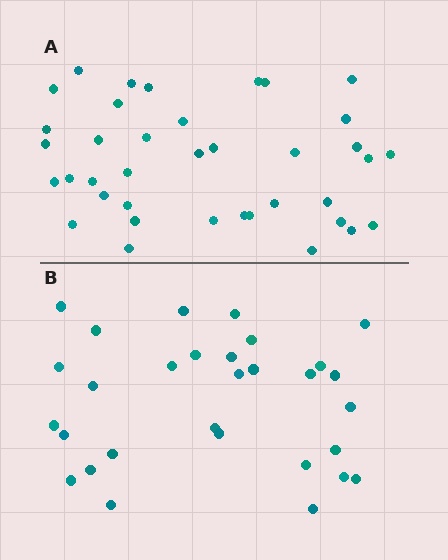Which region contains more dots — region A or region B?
Region A (the top region) has more dots.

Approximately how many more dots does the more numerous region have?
Region A has roughly 8 or so more dots than region B.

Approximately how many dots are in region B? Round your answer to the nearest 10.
About 30 dots.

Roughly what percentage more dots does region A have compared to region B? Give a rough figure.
About 25% more.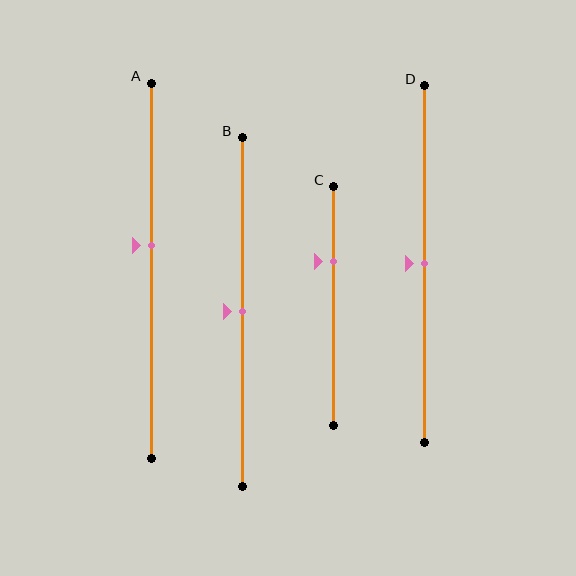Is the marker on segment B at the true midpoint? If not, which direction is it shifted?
Yes, the marker on segment B is at the true midpoint.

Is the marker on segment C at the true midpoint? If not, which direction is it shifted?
No, the marker on segment C is shifted upward by about 19% of the segment length.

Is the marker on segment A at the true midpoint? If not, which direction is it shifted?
No, the marker on segment A is shifted upward by about 7% of the segment length.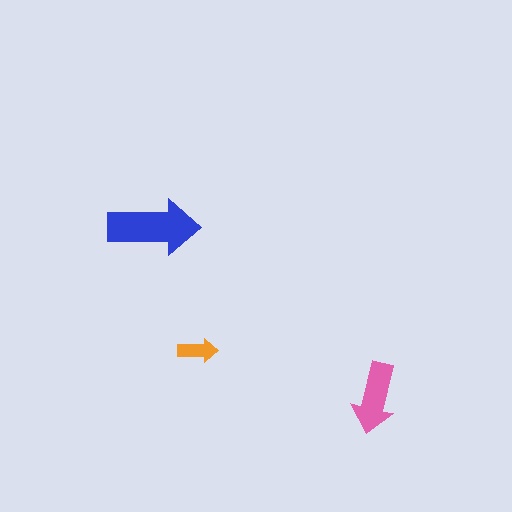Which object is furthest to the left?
The blue arrow is leftmost.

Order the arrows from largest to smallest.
the blue one, the pink one, the orange one.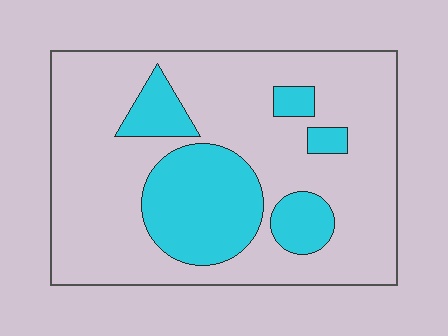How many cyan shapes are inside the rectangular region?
5.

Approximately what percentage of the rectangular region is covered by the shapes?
Approximately 25%.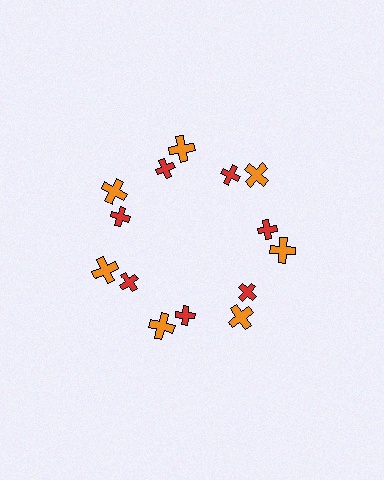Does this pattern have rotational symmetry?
Yes, this pattern has 7-fold rotational symmetry. It looks the same after rotating 51 degrees around the center.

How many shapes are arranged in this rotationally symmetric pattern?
There are 14 shapes, arranged in 7 groups of 2.